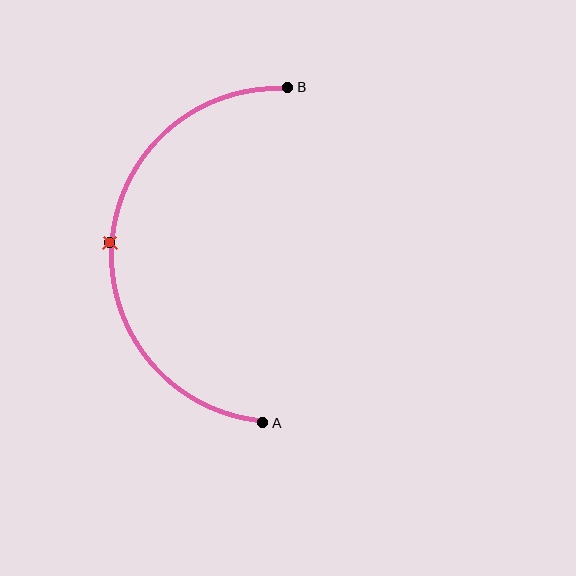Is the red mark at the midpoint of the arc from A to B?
Yes. The red mark lies on the arc at equal arc-length from both A and B — it is the arc midpoint.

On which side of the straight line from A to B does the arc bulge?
The arc bulges to the left of the straight line connecting A and B.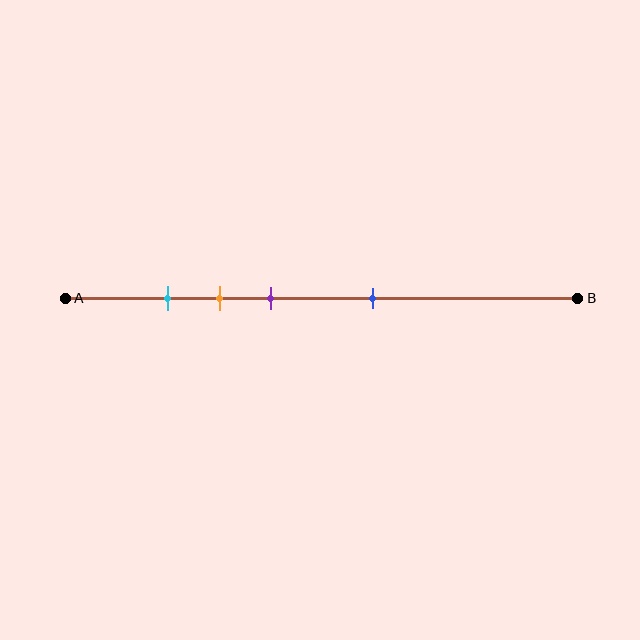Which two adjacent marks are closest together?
The cyan and orange marks are the closest adjacent pair.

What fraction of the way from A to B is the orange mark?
The orange mark is approximately 30% (0.3) of the way from A to B.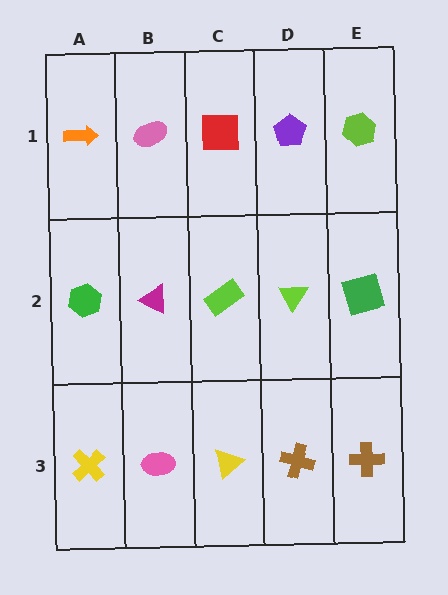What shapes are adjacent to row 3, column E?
A green square (row 2, column E), a brown cross (row 3, column D).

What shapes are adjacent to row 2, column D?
A purple pentagon (row 1, column D), a brown cross (row 3, column D), a lime rectangle (row 2, column C), a green square (row 2, column E).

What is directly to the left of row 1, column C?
A pink ellipse.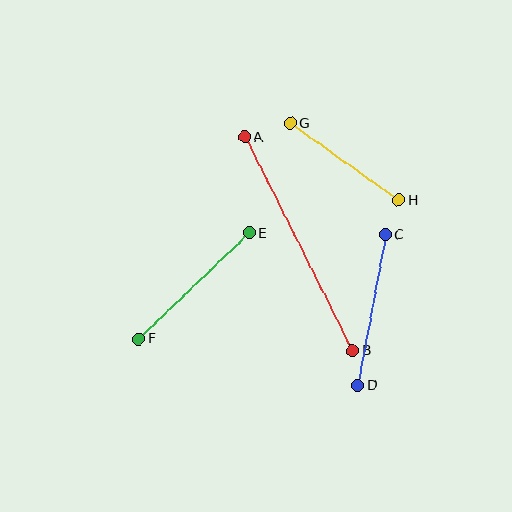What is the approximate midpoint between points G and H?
The midpoint is at approximately (344, 162) pixels.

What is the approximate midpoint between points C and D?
The midpoint is at approximately (372, 310) pixels.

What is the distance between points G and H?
The distance is approximately 133 pixels.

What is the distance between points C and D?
The distance is approximately 153 pixels.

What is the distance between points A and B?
The distance is approximately 239 pixels.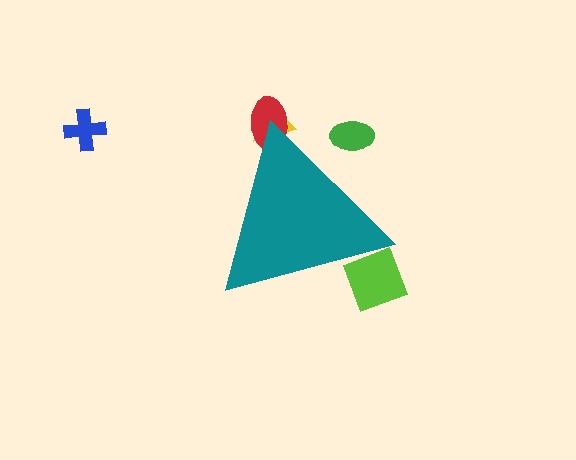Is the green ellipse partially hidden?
Yes, the green ellipse is partially hidden behind the teal triangle.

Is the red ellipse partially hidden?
Yes, the red ellipse is partially hidden behind the teal triangle.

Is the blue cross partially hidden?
No, the blue cross is fully visible.